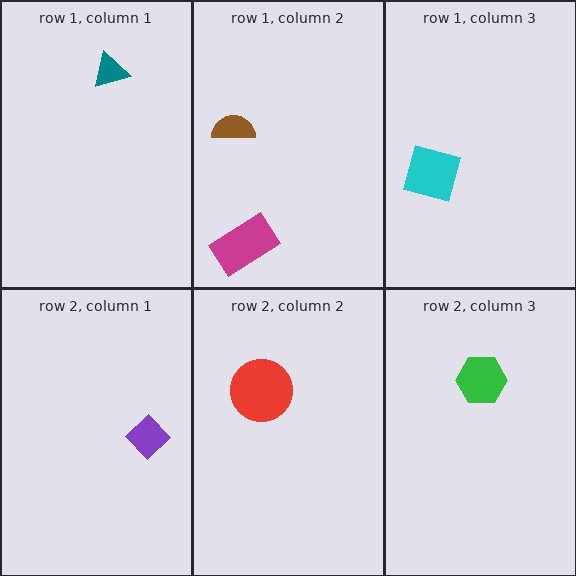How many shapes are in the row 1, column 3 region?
1.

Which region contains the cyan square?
The row 1, column 3 region.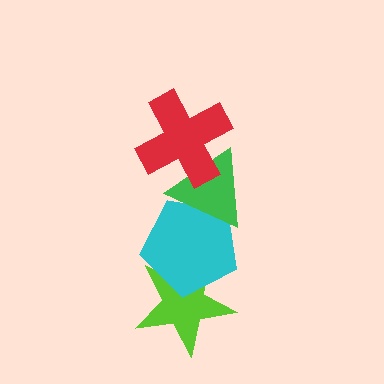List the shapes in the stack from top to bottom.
From top to bottom: the red cross, the green triangle, the cyan pentagon, the lime star.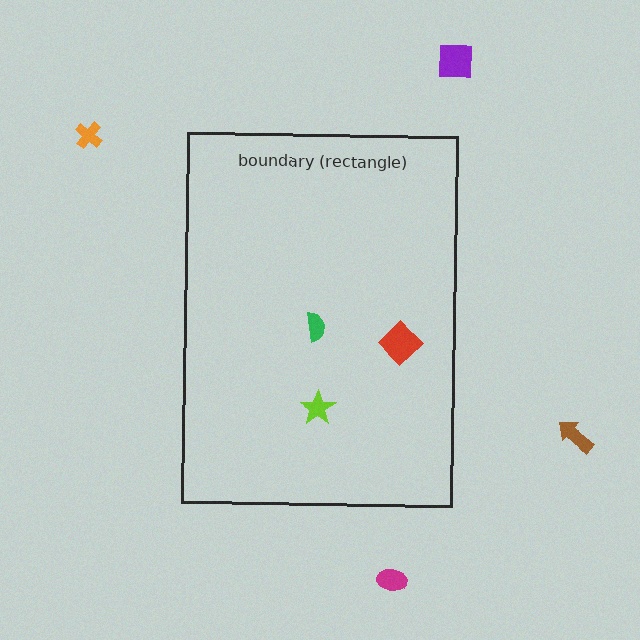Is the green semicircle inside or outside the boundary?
Inside.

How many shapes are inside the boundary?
3 inside, 4 outside.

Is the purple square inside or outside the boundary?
Outside.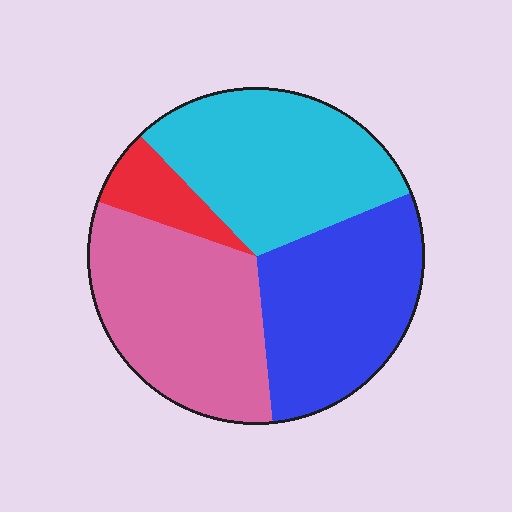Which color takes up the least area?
Red, at roughly 10%.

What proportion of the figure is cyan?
Cyan takes up about one third (1/3) of the figure.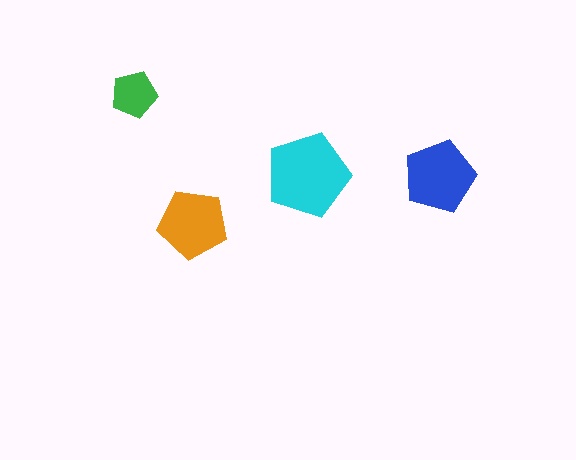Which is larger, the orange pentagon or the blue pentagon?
The blue one.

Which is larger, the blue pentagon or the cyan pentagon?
The cyan one.